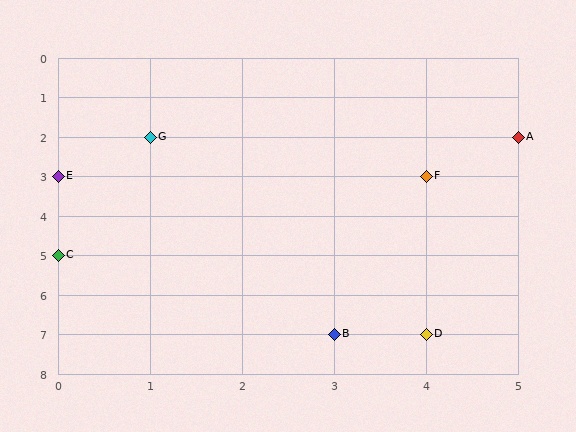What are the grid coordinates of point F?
Point F is at grid coordinates (4, 3).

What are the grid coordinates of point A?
Point A is at grid coordinates (5, 2).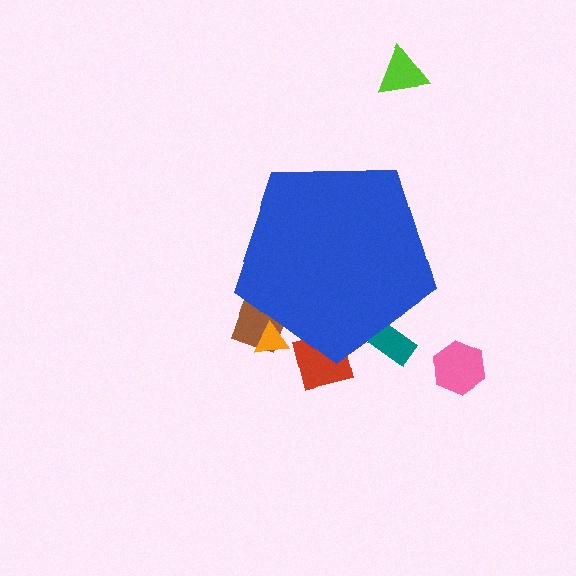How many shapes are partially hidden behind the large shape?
4 shapes are partially hidden.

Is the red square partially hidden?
Yes, the red square is partially hidden behind the blue pentagon.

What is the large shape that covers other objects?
A blue pentagon.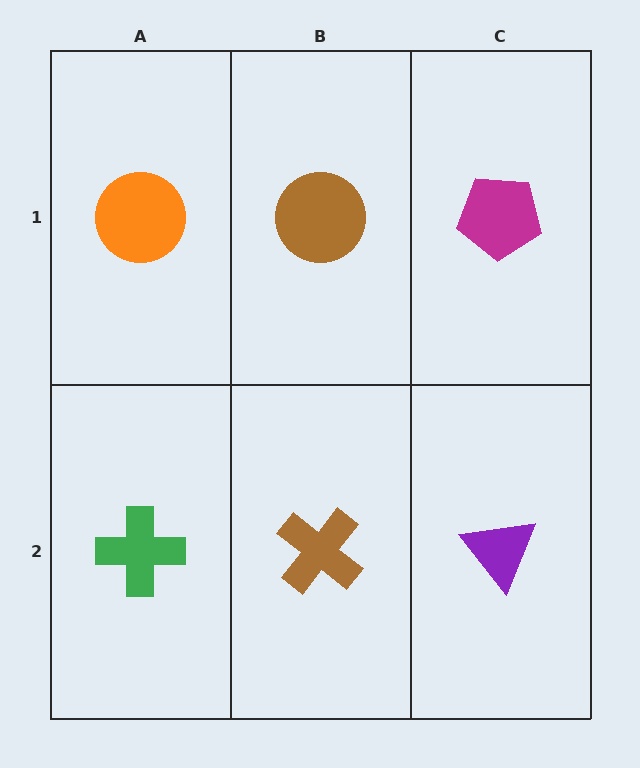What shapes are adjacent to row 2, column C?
A magenta pentagon (row 1, column C), a brown cross (row 2, column B).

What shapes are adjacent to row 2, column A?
An orange circle (row 1, column A), a brown cross (row 2, column B).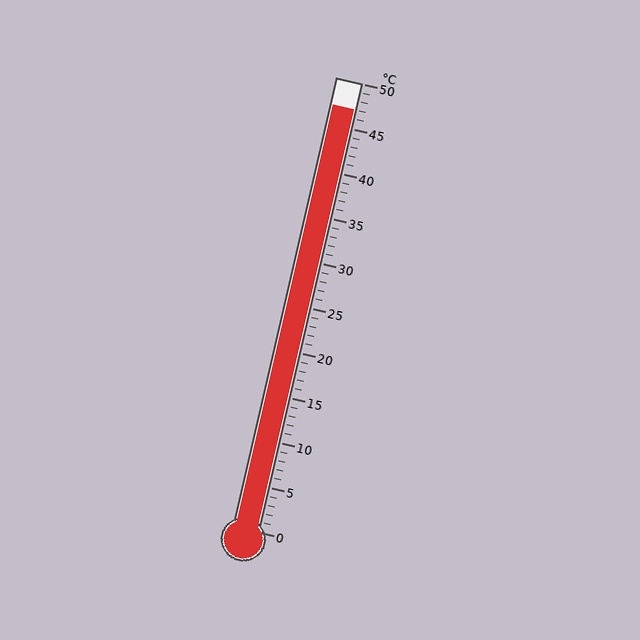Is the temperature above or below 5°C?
The temperature is above 5°C.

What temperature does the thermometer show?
The thermometer shows approximately 47°C.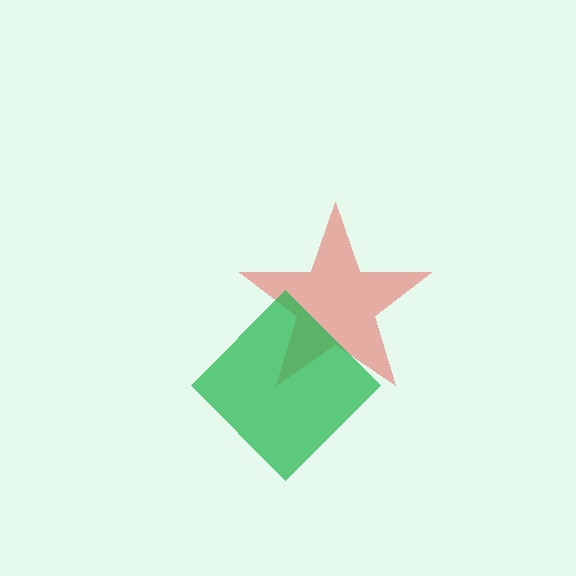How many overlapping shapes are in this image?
There are 2 overlapping shapes in the image.